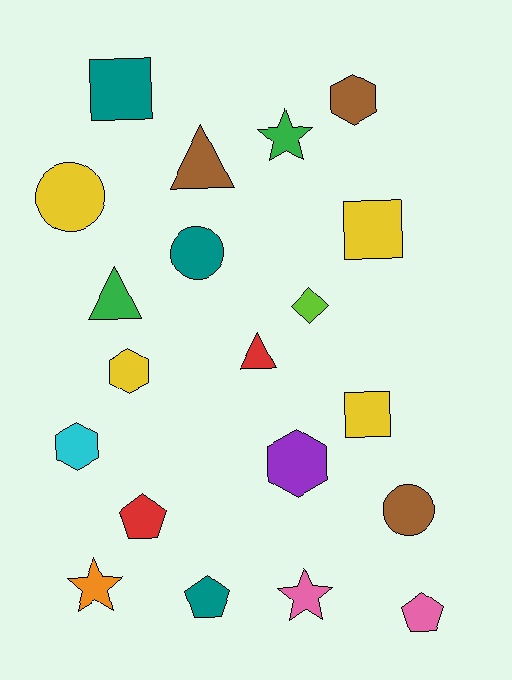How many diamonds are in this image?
There is 1 diamond.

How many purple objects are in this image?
There is 1 purple object.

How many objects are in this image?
There are 20 objects.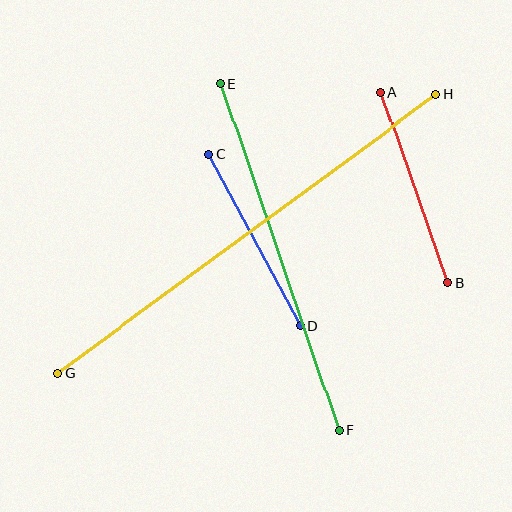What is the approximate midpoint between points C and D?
The midpoint is at approximately (255, 240) pixels.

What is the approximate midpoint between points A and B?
The midpoint is at approximately (414, 188) pixels.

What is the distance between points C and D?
The distance is approximately 194 pixels.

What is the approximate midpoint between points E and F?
The midpoint is at approximately (280, 257) pixels.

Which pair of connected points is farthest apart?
Points G and H are farthest apart.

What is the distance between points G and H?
The distance is approximately 470 pixels.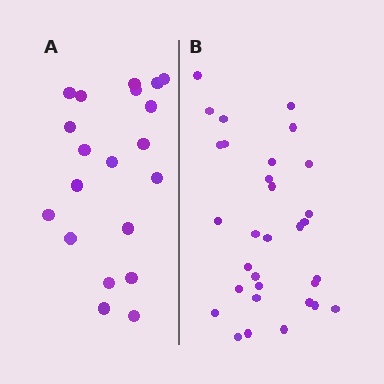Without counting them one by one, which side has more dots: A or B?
Region B (the right region) has more dots.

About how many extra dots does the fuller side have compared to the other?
Region B has roughly 12 or so more dots than region A.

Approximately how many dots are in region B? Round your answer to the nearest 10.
About 30 dots. (The exact count is 31, which rounds to 30.)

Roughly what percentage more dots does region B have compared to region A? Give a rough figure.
About 55% more.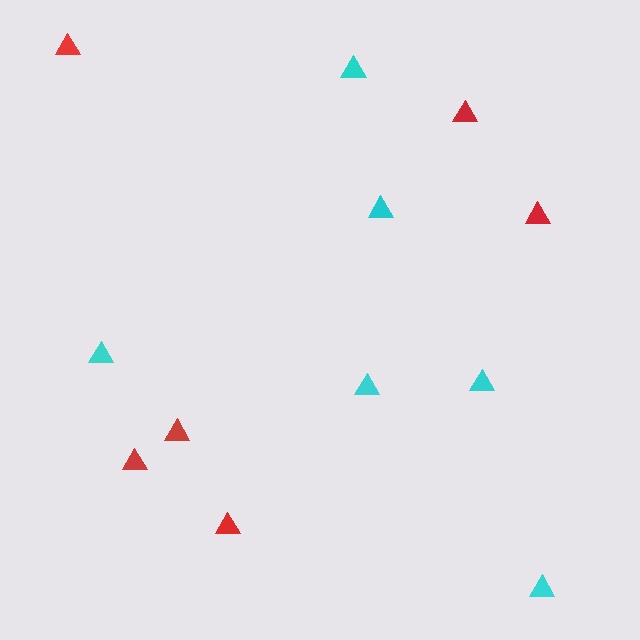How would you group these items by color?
There are 2 groups: one group of cyan triangles (6) and one group of red triangles (6).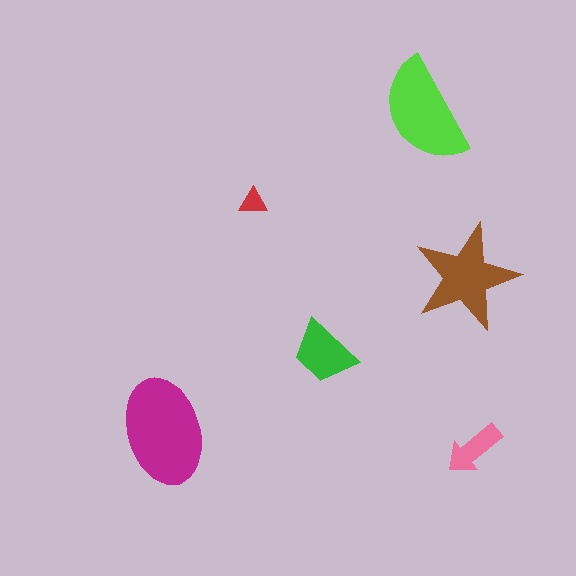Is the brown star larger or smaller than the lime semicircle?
Smaller.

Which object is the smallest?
The red triangle.